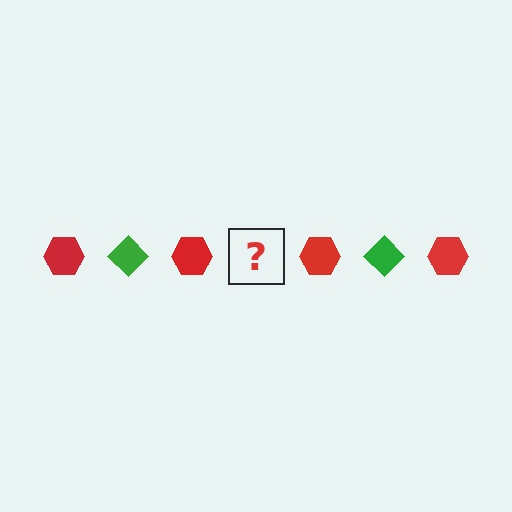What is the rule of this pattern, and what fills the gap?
The rule is that the pattern alternates between red hexagon and green diamond. The gap should be filled with a green diamond.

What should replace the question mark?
The question mark should be replaced with a green diamond.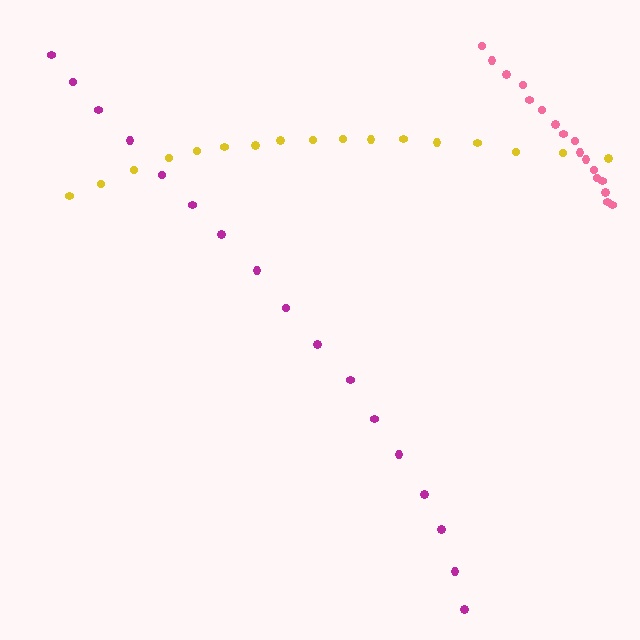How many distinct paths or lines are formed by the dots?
There are 3 distinct paths.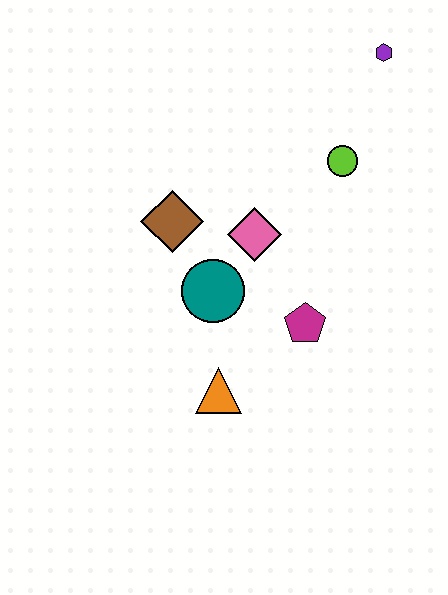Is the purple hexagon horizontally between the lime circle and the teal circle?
No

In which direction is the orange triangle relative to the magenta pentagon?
The orange triangle is to the left of the magenta pentagon.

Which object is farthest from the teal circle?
The purple hexagon is farthest from the teal circle.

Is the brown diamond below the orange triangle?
No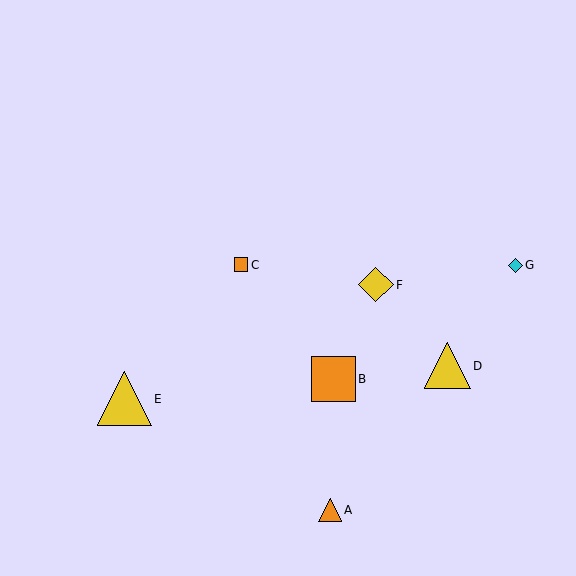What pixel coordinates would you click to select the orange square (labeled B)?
Click at (333, 379) to select the orange square B.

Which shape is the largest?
The yellow triangle (labeled E) is the largest.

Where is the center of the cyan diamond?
The center of the cyan diamond is at (515, 265).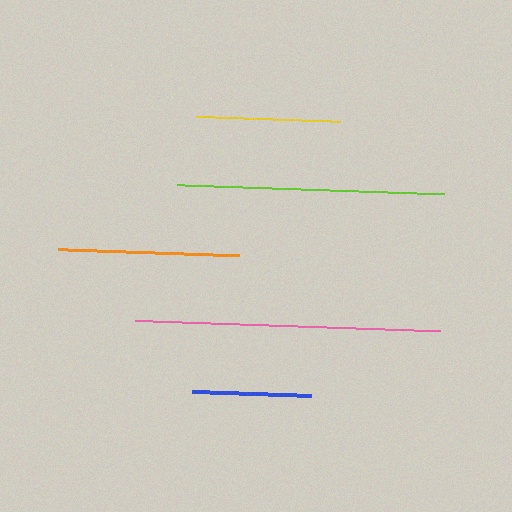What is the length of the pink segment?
The pink segment is approximately 305 pixels long.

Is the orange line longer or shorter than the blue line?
The orange line is longer than the blue line.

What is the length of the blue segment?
The blue segment is approximately 119 pixels long.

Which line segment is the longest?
The pink line is the longest at approximately 305 pixels.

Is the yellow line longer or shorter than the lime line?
The lime line is longer than the yellow line.